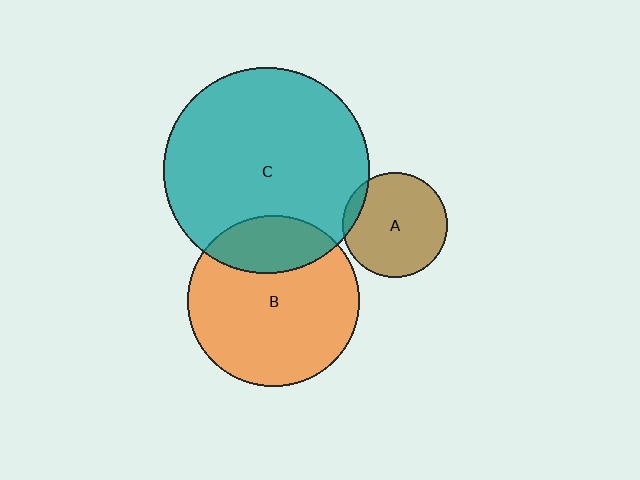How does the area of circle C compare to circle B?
Approximately 1.4 times.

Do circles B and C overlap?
Yes.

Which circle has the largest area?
Circle C (teal).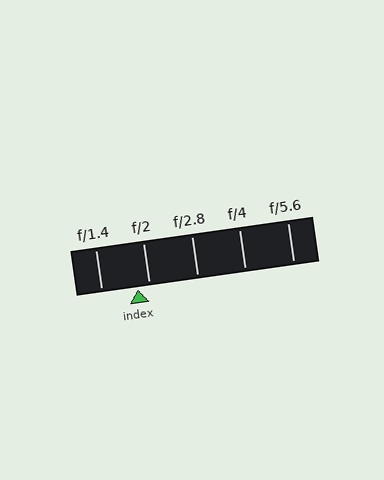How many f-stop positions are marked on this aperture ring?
There are 5 f-stop positions marked.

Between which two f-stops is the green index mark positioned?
The index mark is between f/1.4 and f/2.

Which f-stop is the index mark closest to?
The index mark is closest to f/2.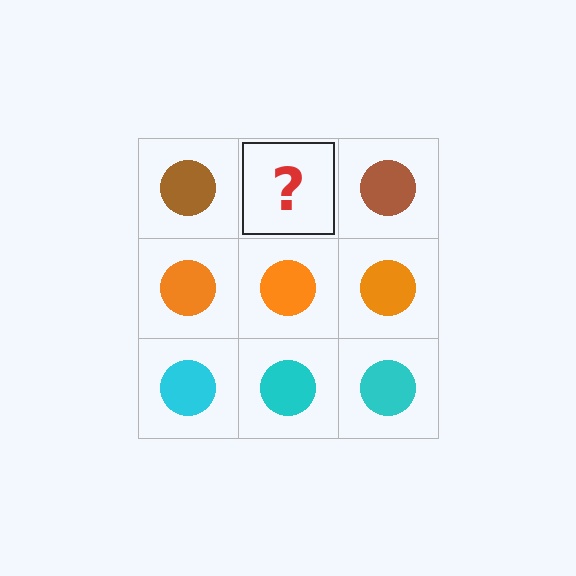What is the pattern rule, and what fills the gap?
The rule is that each row has a consistent color. The gap should be filled with a brown circle.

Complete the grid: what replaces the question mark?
The question mark should be replaced with a brown circle.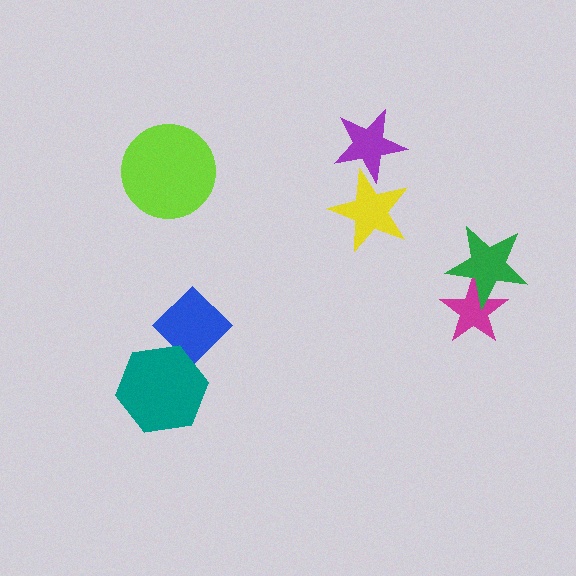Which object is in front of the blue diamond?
The teal hexagon is in front of the blue diamond.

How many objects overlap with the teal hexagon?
1 object overlaps with the teal hexagon.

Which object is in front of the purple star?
The yellow star is in front of the purple star.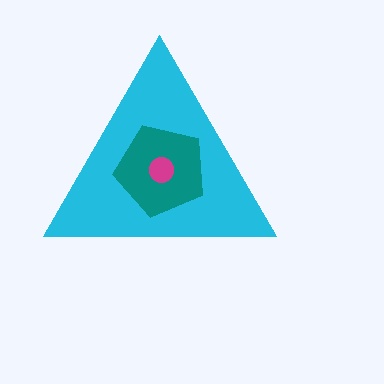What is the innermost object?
The magenta circle.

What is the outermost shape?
The cyan triangle.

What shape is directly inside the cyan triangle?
The teal pentagon.